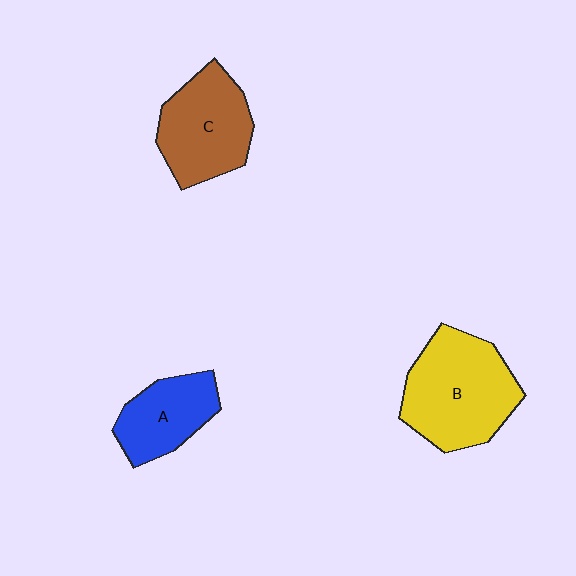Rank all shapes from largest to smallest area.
From largest to smallest: B (yellow), C (brown), A (blue).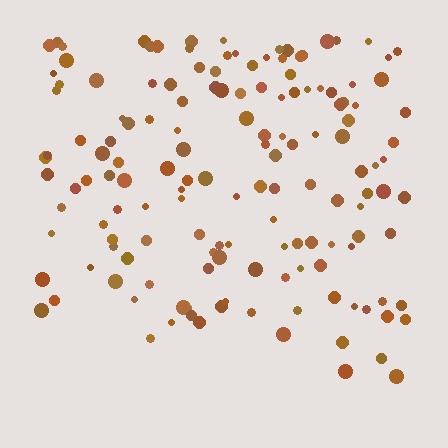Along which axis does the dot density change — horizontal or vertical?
Vertical.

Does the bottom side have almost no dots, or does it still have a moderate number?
Still a moderate number, just noticeably fewer than the top.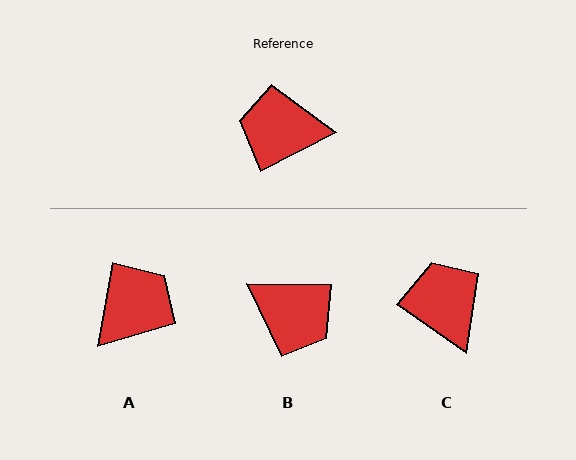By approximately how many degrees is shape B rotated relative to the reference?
Approximately 152 degrees counter-clockwise.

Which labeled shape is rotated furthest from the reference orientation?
B, about 152 degrees away.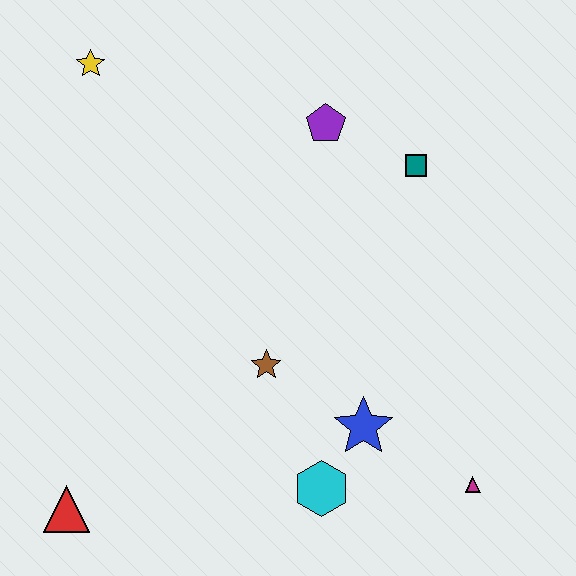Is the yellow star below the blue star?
No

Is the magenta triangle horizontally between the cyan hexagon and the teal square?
No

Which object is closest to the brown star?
The blue star is closest to the brown star.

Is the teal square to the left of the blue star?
No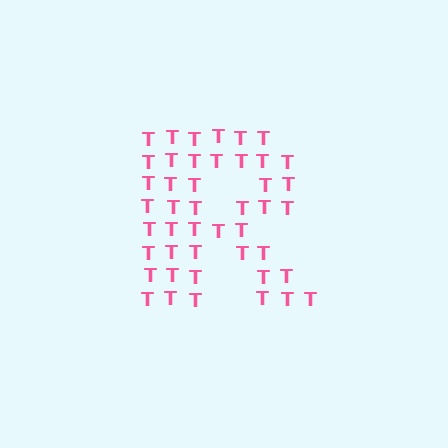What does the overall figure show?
The overall figure shows the letter R.